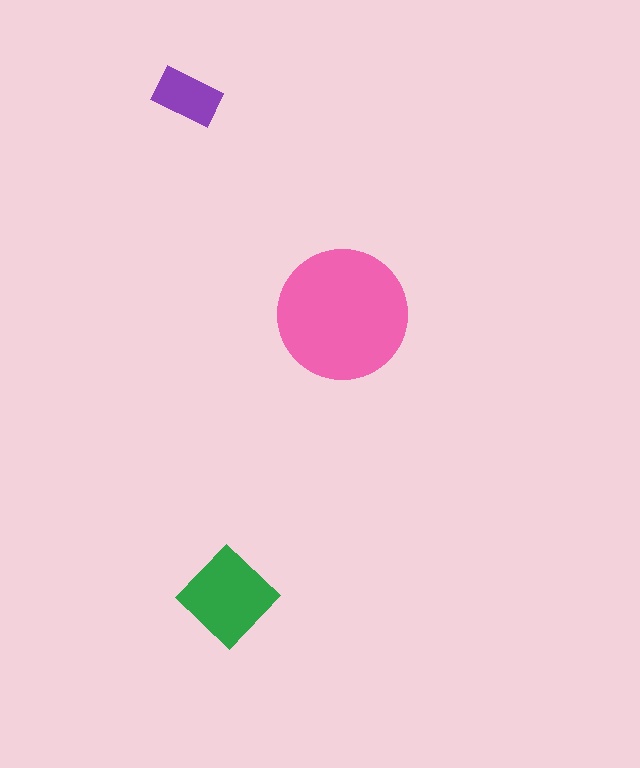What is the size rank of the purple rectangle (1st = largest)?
3rd.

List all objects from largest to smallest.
The pink circle, the green diamond, the purple rectangle.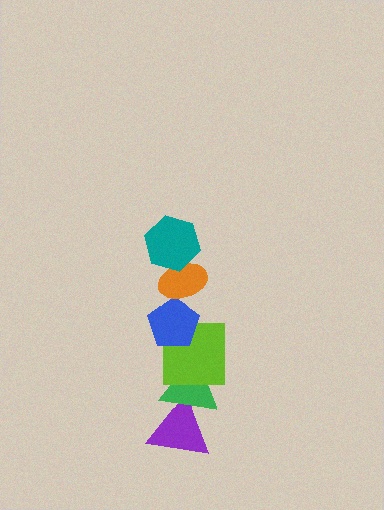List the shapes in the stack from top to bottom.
From top to bottom: the teal hexagon, the orange ellipse, the blue pentagon, the lime square, the green triangle, the purple triangle.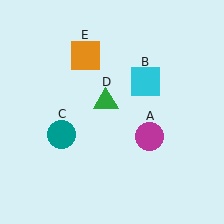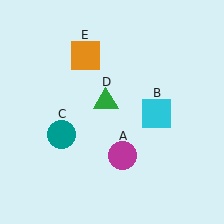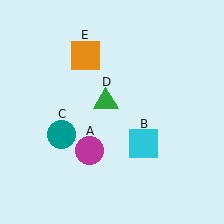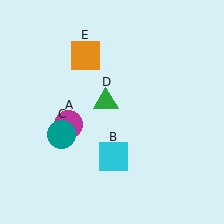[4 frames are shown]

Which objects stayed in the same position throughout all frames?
Teal circle (object C) and green triangle (object D) and orange square (object E) remained stationary.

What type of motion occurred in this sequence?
The magenta circle (object A), cyan square (object B) rotated clockwise around the center of the scene.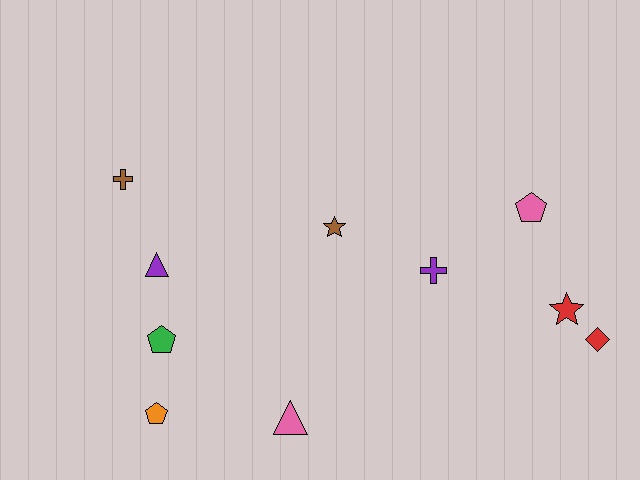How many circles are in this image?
There are no circles.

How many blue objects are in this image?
There are no blue objects.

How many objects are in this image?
There are 10 objects.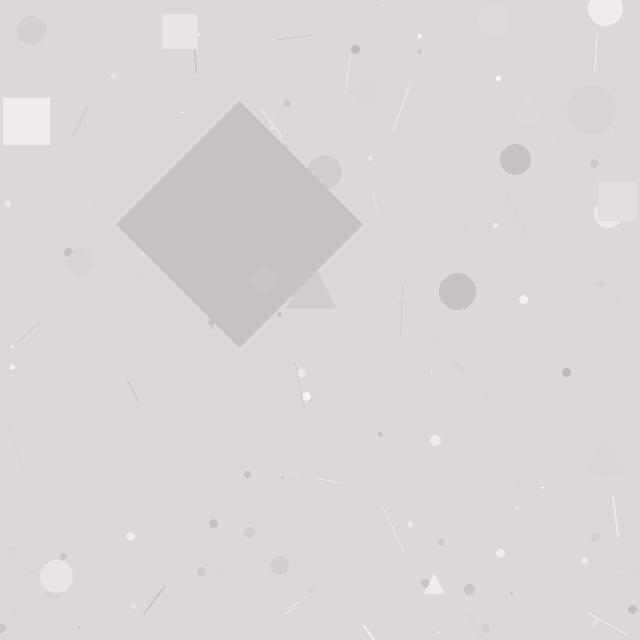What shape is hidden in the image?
A diamond is hidden in the image.